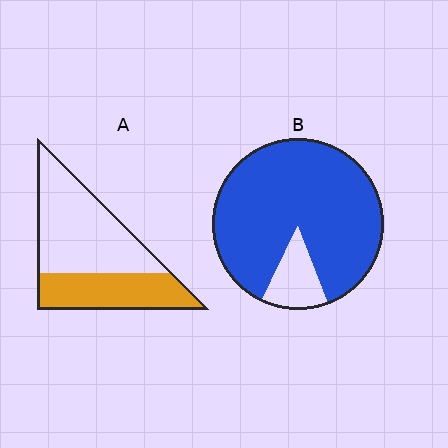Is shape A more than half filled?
No.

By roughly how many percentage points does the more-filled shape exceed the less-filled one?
By roughly 50 percentage points (B over A).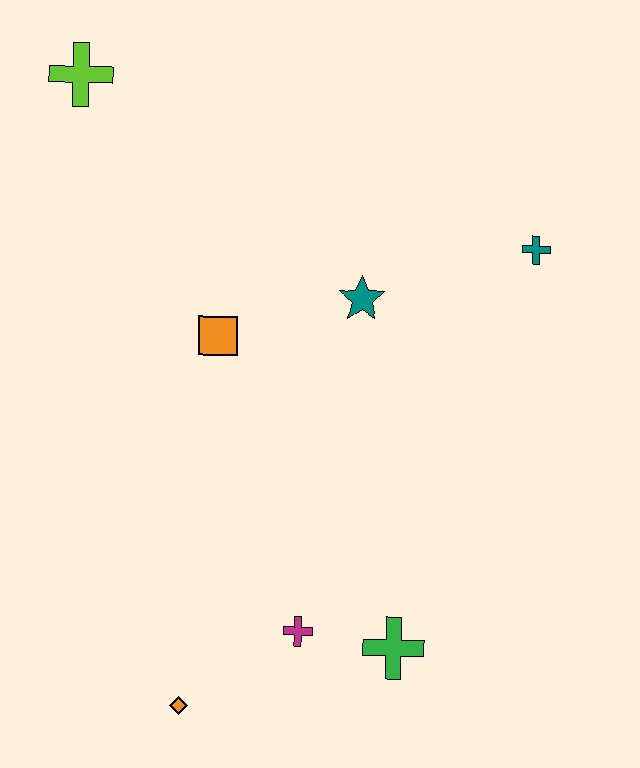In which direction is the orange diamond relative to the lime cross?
The orange diamond is below the lime cross.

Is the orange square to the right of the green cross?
No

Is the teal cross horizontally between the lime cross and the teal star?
No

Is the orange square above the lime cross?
No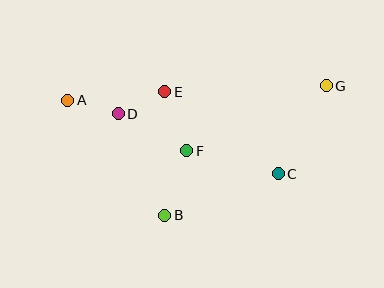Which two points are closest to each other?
Points D and E are closest to each other.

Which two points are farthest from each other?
Points A and G are farthest from each other.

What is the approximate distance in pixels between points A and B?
The distance between A and B is approximately 150 pixels.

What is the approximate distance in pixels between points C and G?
The distance between C and G is approximately 100 pixels.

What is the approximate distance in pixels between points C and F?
The distance between C and F is approximately 94 pixels.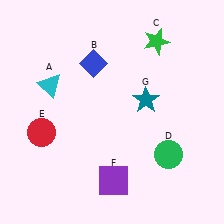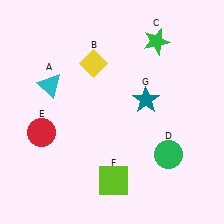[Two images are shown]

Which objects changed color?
B changed from blue to yellow. F changed from purple to lime.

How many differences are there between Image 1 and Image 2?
There are 2 differences between the two images.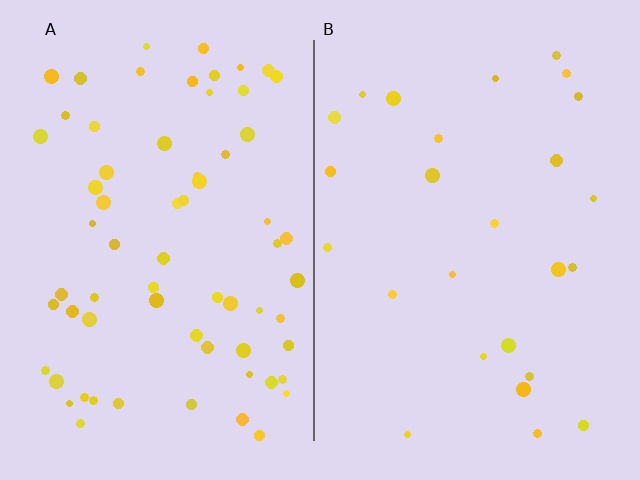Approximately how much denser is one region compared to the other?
Approximately 2.6× — region A over region B.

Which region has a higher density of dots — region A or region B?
A (the left).